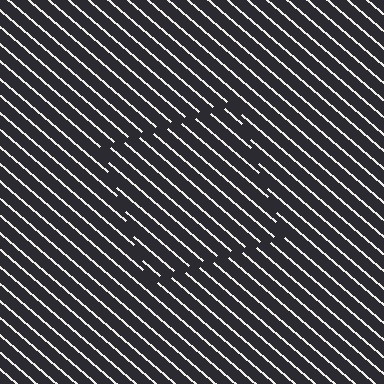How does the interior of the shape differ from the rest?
The interior of the shape contains the same grating, shifted by half a period — the contour is defined by the phase discontinuity where line-ends from the inner and outer gratings abut.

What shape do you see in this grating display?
An illusory square. The interior of the shape contains the same grating, shifted by half a period — the contour is defined by the phase discontinuity where line-ends from the inner and outer gratings abut.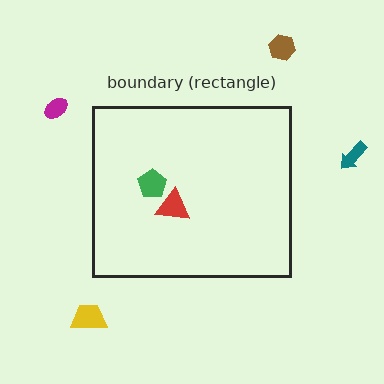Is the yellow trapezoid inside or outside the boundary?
Outside.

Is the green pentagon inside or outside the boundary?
Inside.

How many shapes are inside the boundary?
2 inside, 4 outside.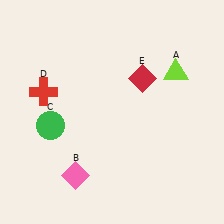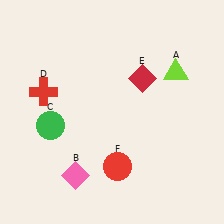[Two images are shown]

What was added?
A red circle (F) was added in Image 2.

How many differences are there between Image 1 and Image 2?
There is 1 difference between the two images.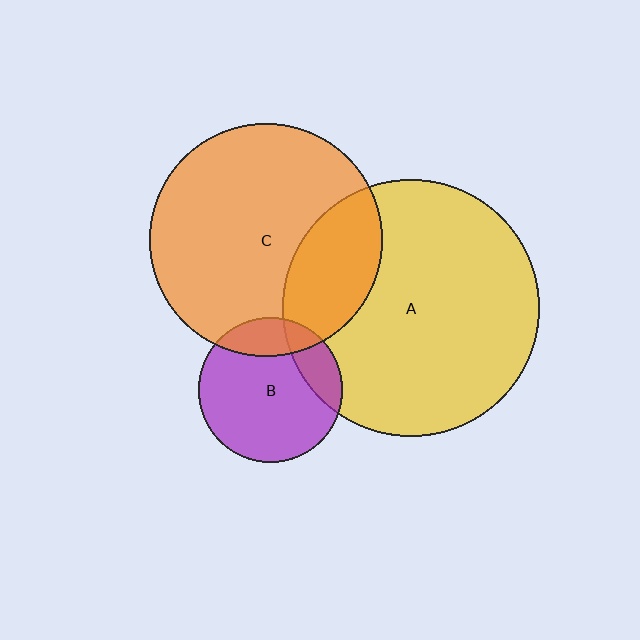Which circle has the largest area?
Circle A (yellow).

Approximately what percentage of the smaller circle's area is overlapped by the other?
Approximately 20%.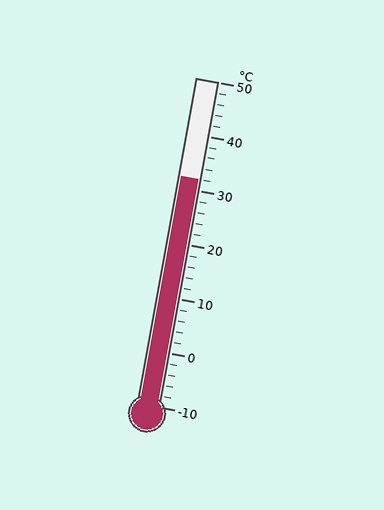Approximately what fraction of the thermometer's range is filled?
The thermometer is filled to approximately 70% of its range.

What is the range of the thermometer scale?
The thermometer scale ranges from -10°C to 50°C.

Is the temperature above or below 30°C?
The temperature is above 30°C.